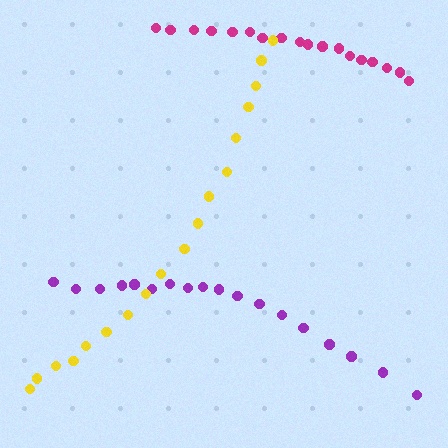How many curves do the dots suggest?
There are 3 distinct paths.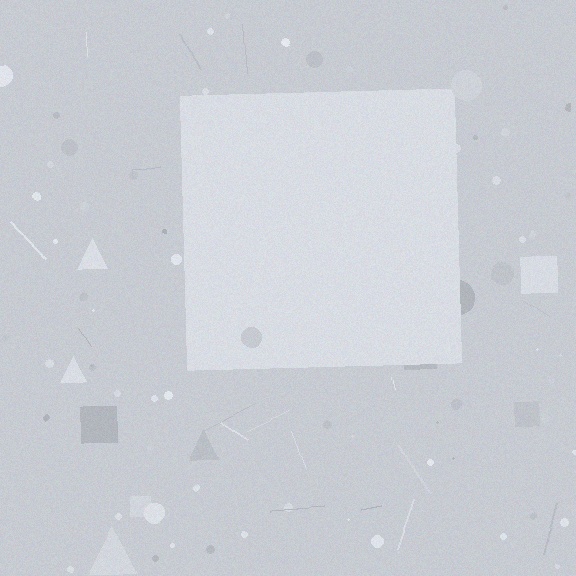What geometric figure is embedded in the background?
A square is embedded in the background.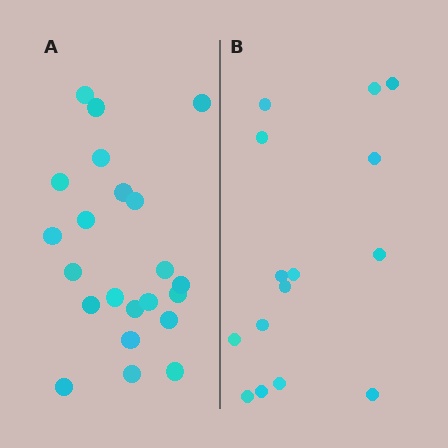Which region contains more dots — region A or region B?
Region A (the left region) has more dots.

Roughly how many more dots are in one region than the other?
Region A has roughly 8 or so more dots than region B.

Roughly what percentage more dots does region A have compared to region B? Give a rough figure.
About 45% more.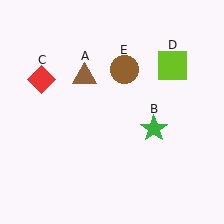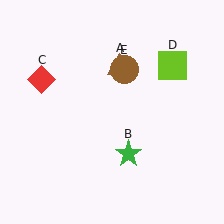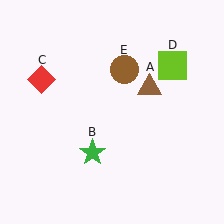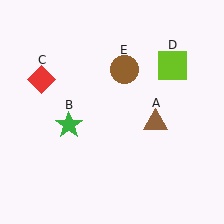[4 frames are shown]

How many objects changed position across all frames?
2 objects changed position: brown triangle (object A), green star (object B).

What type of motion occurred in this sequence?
The brown triangle (object A), green star (object B) rotated clockwise around the center of the scene.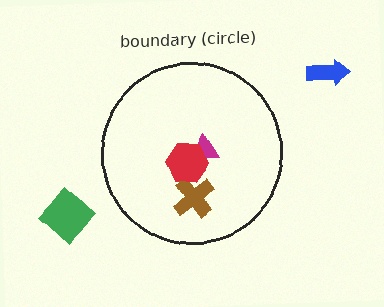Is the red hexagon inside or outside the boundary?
Inside.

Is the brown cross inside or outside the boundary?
Inside.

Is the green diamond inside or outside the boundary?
Outside.